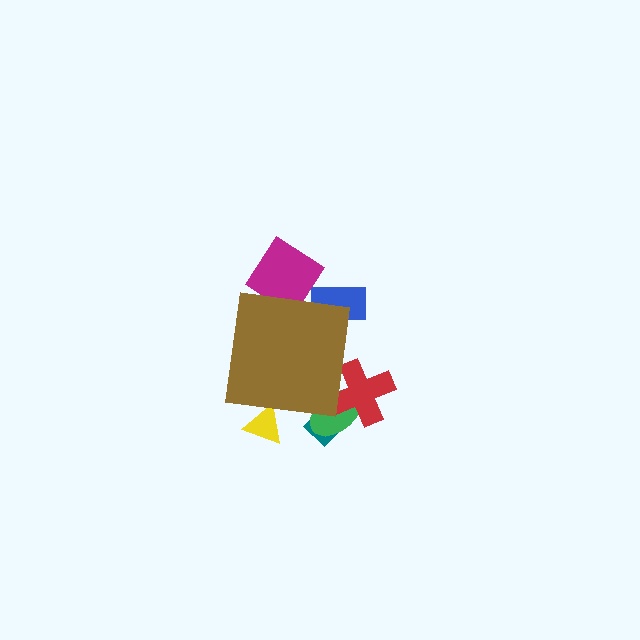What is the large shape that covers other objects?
A brown square.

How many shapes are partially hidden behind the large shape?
6 shapes are partially hidden.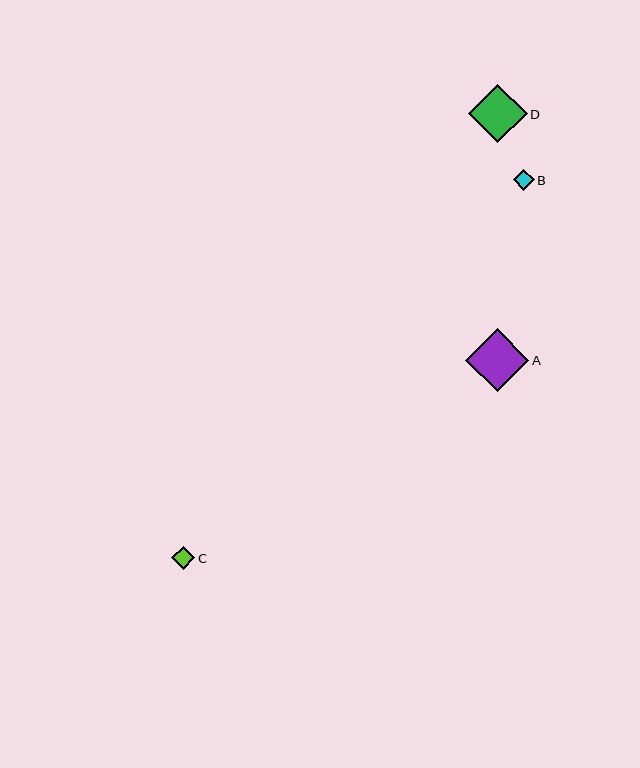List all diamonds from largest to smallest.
From largest to smallest: A, D, C, B.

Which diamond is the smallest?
Diamond B is the smallest with a size of approximately 21 pixels.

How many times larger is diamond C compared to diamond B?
Diamond C is approximately 1.1 times the size of diamond B.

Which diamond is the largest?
Diamond A is the largest with a size of approximately 63 pixels.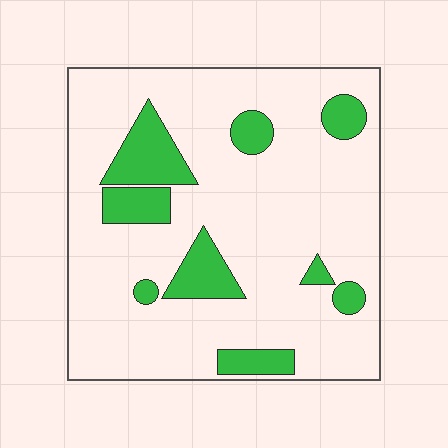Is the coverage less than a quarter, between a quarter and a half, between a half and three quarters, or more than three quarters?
Less than a quarter.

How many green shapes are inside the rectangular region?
9.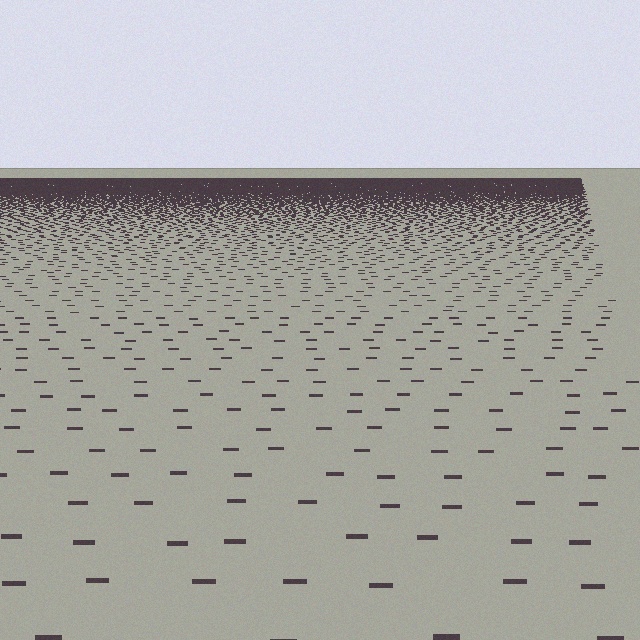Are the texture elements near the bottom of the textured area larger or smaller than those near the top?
Larger. Near the bottom, elements are closer to the viewer and appear at a bigger on-screen size.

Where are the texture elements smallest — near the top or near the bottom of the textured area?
Near the top.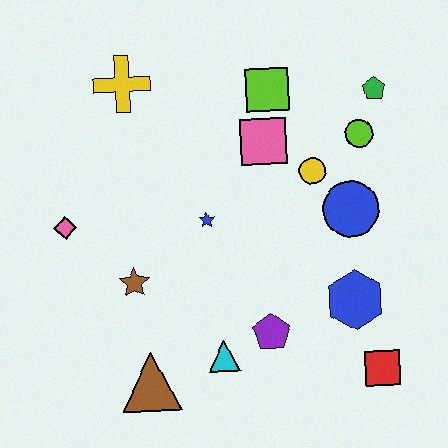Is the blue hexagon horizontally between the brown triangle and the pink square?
No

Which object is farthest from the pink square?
The brown triangle is farthest from the pink square.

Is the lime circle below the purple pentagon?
No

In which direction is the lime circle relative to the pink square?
The lime circle is to the right of the pink square.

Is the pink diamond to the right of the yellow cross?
No